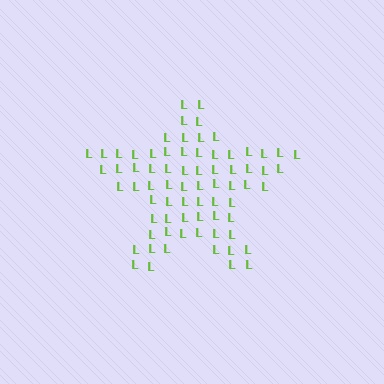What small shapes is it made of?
It is made of small letter L's.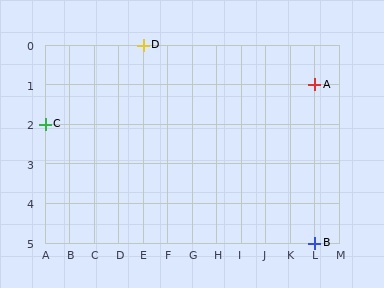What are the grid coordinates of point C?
Point C is at grid coordinates (A, 2).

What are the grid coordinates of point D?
Point D is at grid coordinates (E, 0).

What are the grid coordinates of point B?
Point B is at grid coordinates (L, 5).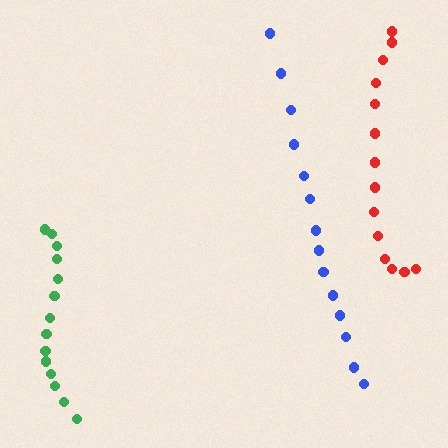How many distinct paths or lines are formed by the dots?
There are 3 distinct paths.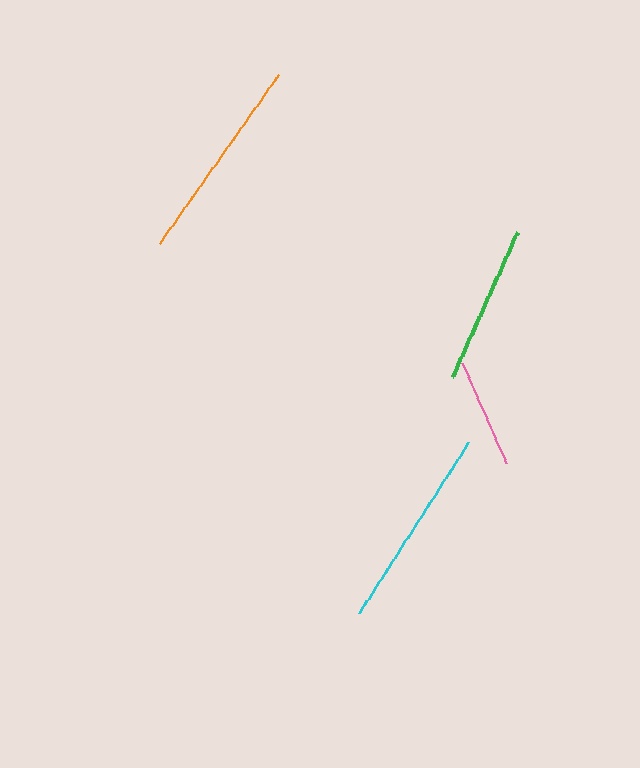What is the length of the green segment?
The green segment is approximately 159 pixels long.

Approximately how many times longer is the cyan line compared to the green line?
The cyan line is approximately 1.3 times the length of the green line.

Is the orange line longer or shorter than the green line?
The orange line is longer than the green line.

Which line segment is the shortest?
The pink line is the shortest at approximately 110 pixels.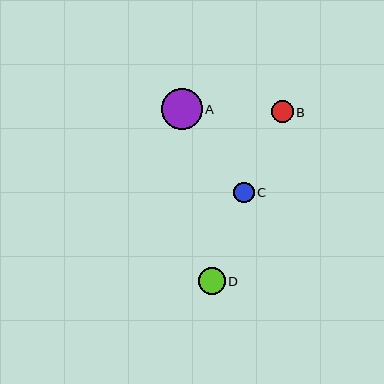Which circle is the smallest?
Circle C is the smallest with a size of approximately 20 pixels.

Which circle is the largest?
Circle A is the largest with a size of approximately 41 pixels.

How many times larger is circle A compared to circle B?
Circle A is approximately 1.9 times the size of circle B.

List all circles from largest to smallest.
From largest to smallest: A, D, B, C.